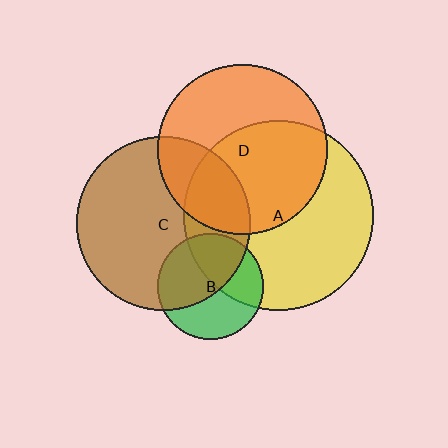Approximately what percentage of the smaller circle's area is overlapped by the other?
Approximately 55%.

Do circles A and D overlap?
Yes.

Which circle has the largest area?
Circle A (yellow).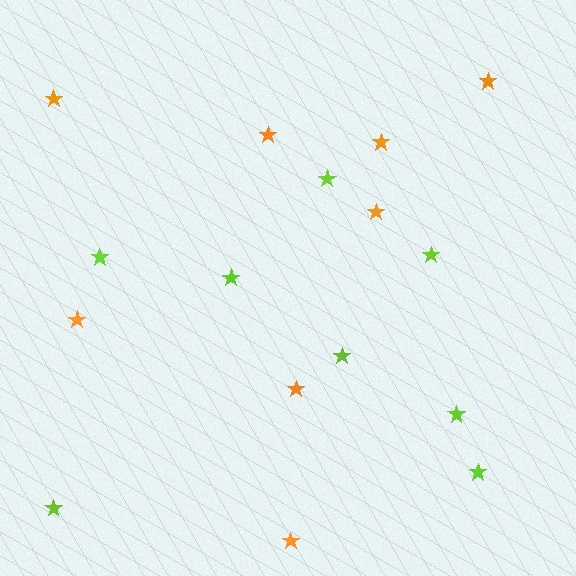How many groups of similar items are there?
There are 2 groups: one group of lime stars (8) and one group of orange stars (8).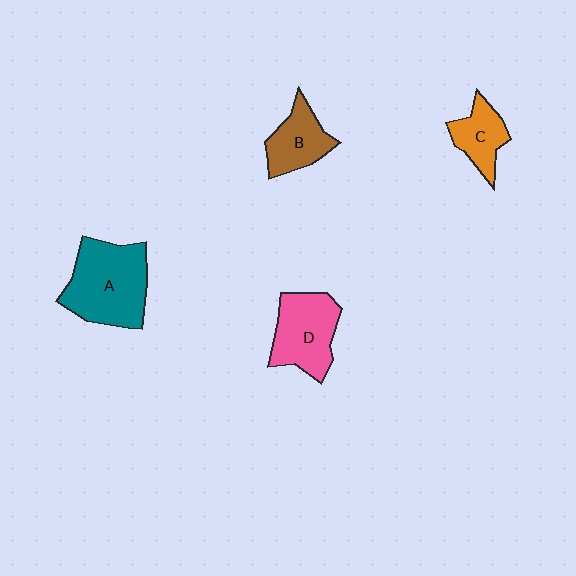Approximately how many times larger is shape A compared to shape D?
Approximately 1.3 times.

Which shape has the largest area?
Shape A (teal).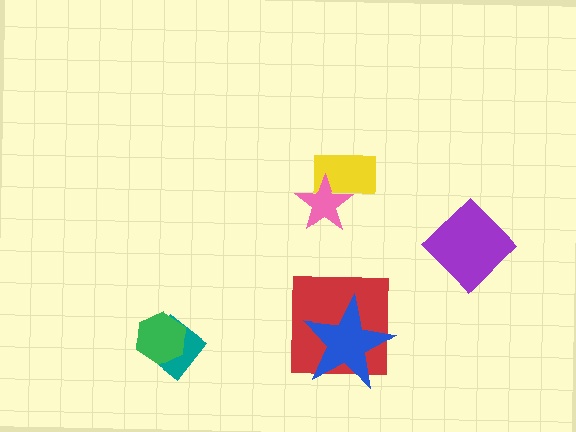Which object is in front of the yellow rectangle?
The pink star is in front of the yellow rectangle.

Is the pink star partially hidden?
No, no other shape covers it.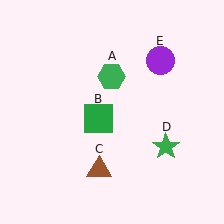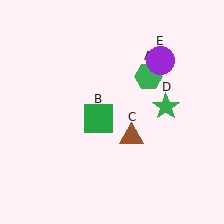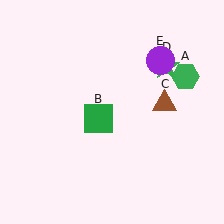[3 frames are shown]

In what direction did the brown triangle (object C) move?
The brown triangle (object C) moved up and to the right.